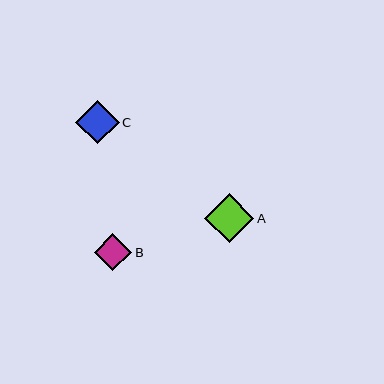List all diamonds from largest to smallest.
From largest to smallest: A, C, B.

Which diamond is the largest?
Diamond A is the largest with a size of approximately 49 pixels.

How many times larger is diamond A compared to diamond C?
Diamond A is approximately 1.1 times the size of diamond C.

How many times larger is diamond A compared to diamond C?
Diamond A is approximately 1.1 times the size of diamond C.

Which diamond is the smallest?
Diamond B is the smallest with a size of approximately 38 pixels.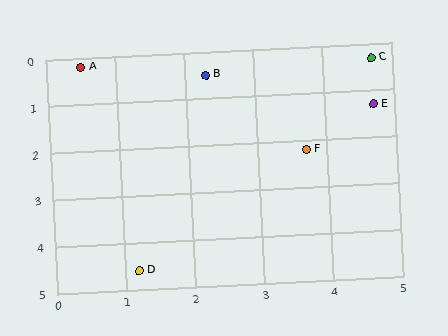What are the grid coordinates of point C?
Point C is at approximately (4.7, 0.3).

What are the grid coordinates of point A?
Point A is at approximately (0.5, 0.2).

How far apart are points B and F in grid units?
Points B and F are about 2.2 grid units apart.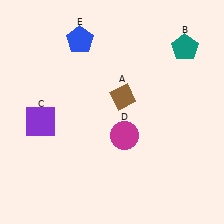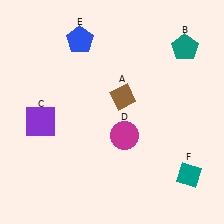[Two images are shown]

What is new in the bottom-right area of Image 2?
A teal diamond (F) was added in the bottom-right area of Image 2.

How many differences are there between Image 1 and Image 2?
There is 1 difference between the two images.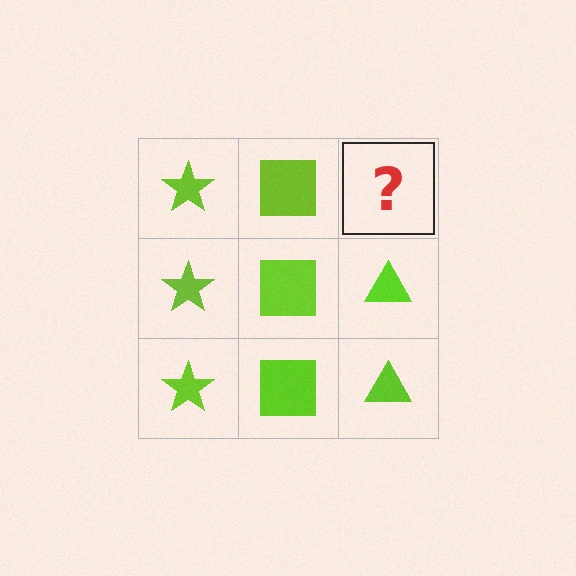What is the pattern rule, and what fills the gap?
The rule is that each column has a consistent shape. The gap should be filled with a lime triangle.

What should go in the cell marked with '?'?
The missing cell should contain a lime triangle.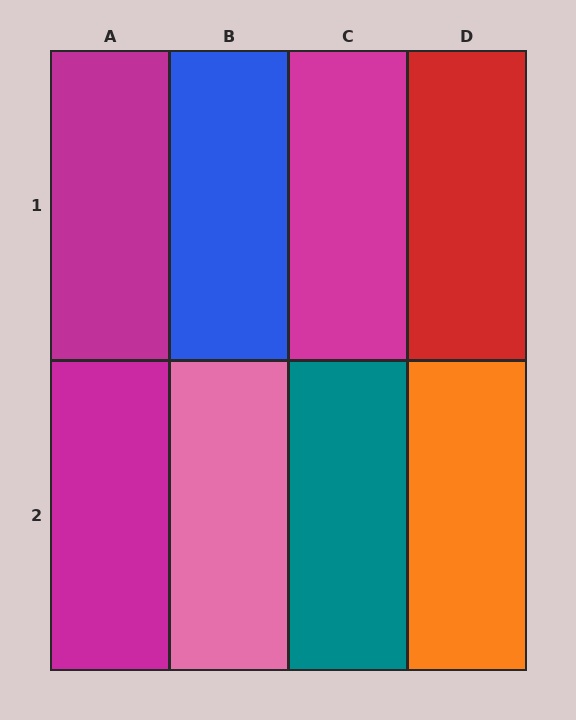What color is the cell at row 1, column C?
Magenta.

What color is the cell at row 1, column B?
Blue.